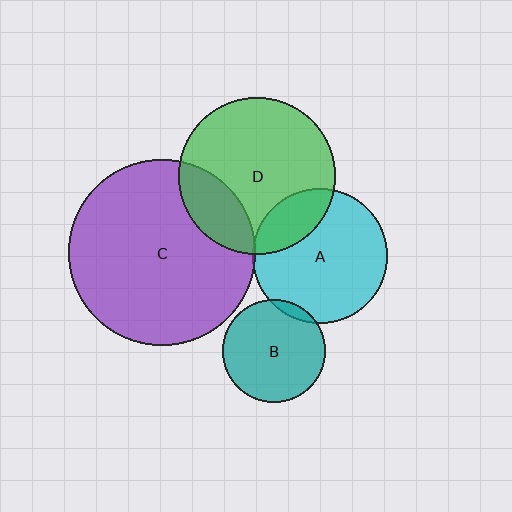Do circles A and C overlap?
Yes.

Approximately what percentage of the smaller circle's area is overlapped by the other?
Approximately 5%.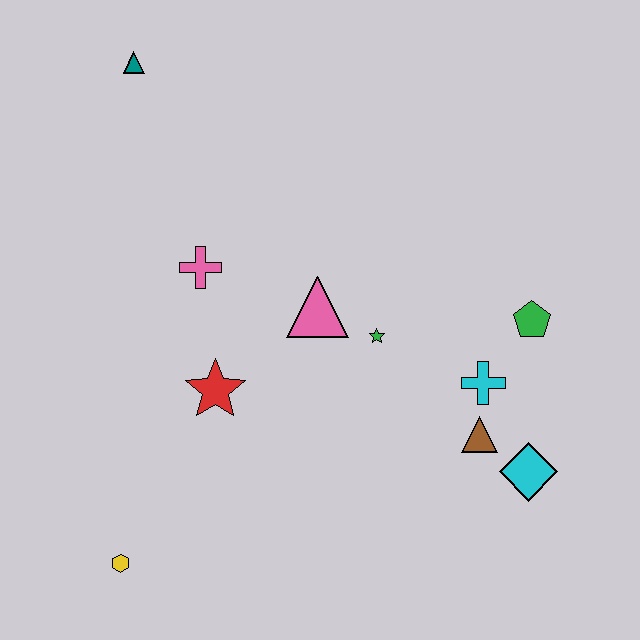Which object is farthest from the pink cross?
The cyan diamond is farthest from the pink cross.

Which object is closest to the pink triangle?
The green star is closest to the pink triangle.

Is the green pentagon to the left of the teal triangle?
No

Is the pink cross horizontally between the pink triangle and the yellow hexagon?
Yes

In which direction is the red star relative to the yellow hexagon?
The red star is above the yellow hexagon.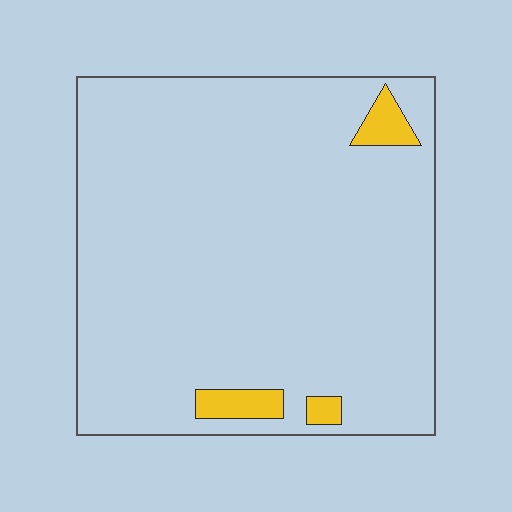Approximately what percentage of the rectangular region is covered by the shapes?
Approximately 5%.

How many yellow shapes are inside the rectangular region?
3.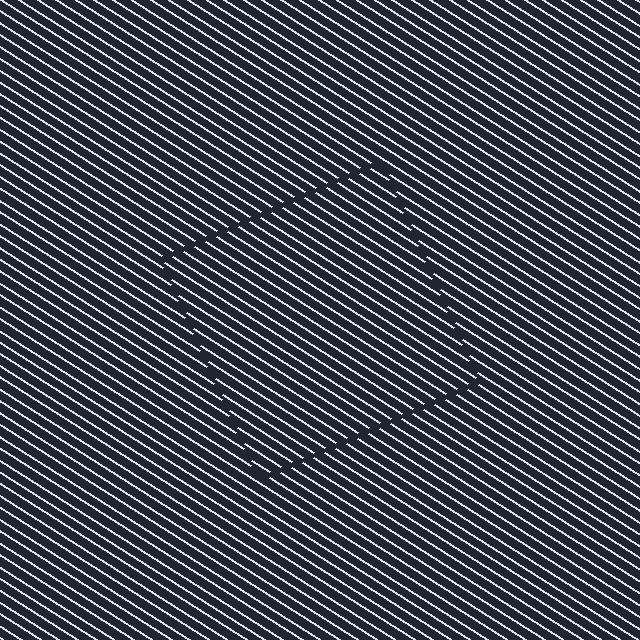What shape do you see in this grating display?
An illusory square. The interior of the shape contains the same grating, shifted by half a period — the contour is defined by the phase discontinuity where line-ends from the inner and outer gratings abut.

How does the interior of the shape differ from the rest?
The interior of the shape contains the same grating, shifted by half a period — the contour is defined by the phase discontinuity where line-ends from the inner and outer gratings abut.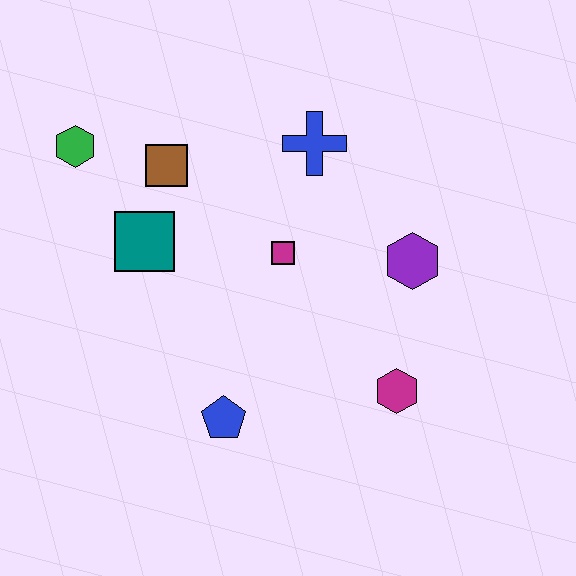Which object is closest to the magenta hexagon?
The purple hexagon is closest to the magenta hexagon.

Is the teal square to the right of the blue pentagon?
No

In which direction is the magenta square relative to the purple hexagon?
The magenta square is to the left of the purple hexagon.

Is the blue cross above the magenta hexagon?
Yes